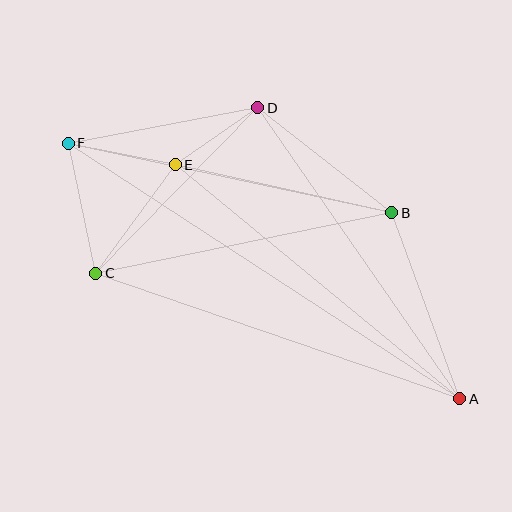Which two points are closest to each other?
Points D and E are closest to each other.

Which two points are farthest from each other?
Points A and F are farthest from each other.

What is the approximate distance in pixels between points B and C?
The distance between B and C is approximately 302 pixels.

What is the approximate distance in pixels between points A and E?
The distance between A and E is approximately 368 pixels.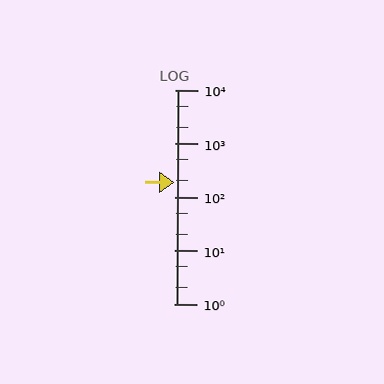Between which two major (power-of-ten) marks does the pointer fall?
The pointer is between 100 and 1000.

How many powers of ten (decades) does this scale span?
The scale spans 4 decades, from 1 to 10000.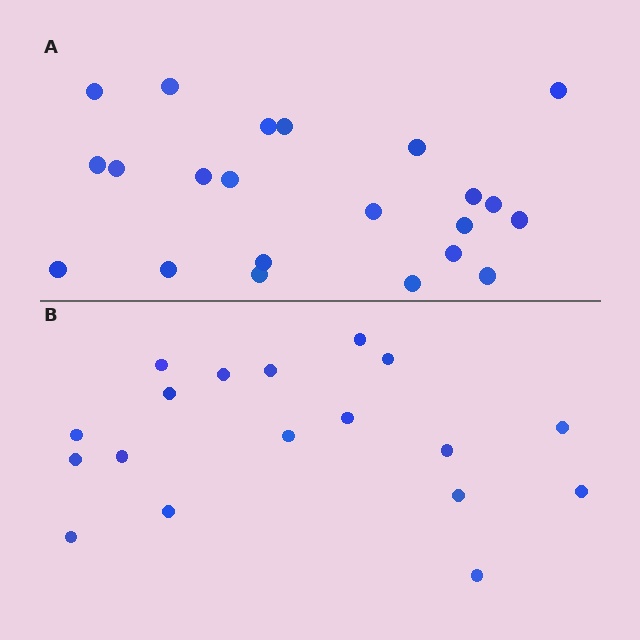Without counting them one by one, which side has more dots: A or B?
Region A (the top region) has more dots.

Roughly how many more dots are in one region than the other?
Region A has about 4 more dots than region B.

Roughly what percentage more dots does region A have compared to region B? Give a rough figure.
About 20% more.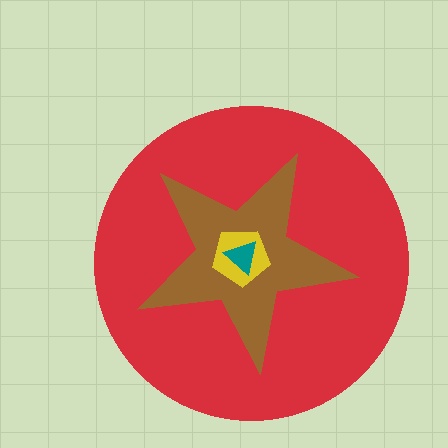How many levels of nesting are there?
4.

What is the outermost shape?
The red circle.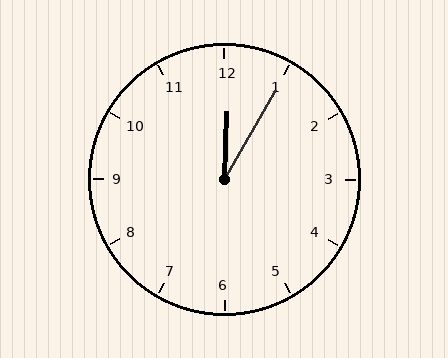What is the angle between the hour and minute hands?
Approximately 28 degrees.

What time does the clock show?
12:05.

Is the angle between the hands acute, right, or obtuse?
It is acute.